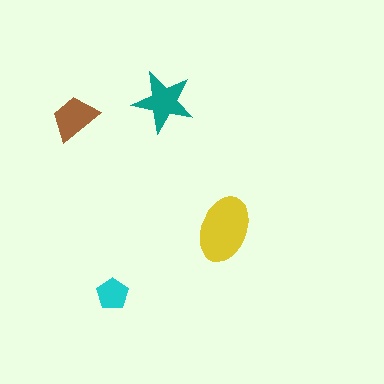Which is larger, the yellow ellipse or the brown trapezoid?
The yellow ellipse.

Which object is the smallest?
The cyan pentagon.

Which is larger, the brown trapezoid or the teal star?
The teal star.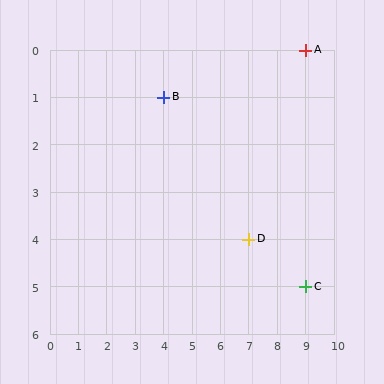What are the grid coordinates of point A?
Point A is at grid coordinates (9, 0).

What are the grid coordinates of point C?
Point C is at grid coordinates (9, 5).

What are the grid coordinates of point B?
Point B is at grid coordinates (4, 1).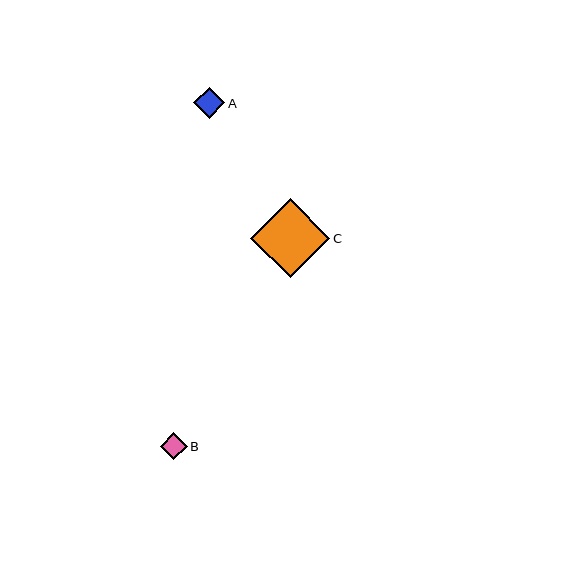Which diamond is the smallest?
Diamond B is the smallest with a size of approximately 27 pixels.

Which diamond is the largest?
Diamond C is the largest with a size of approximately 79 pixels.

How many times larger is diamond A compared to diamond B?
Diamond A is approximately 1.2 times the size of diamond B.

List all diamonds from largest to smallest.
From largest to smallest: C, A, B.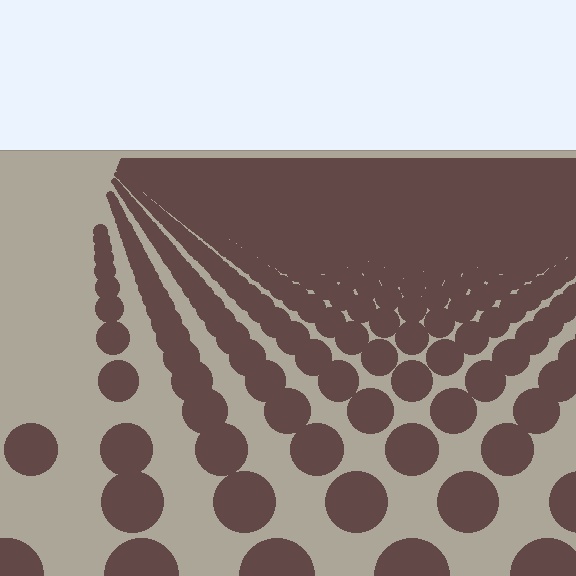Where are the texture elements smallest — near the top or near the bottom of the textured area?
Near the top.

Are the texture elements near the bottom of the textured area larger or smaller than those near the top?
Larger. Near the bottom, elements are closer to the viewer and appear at a bigger on-screen size.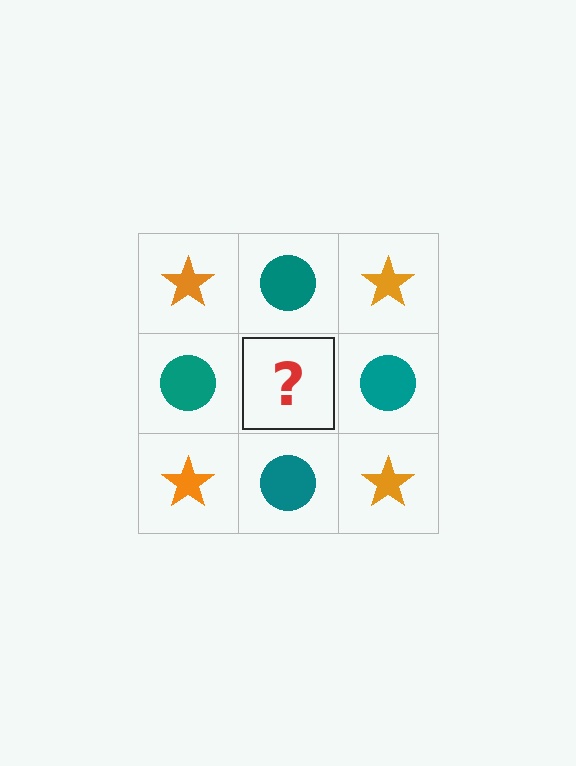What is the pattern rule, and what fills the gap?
The rule is that it alternates orange star and teal circle in a checkerboard pattern. The gap should be filled with an orange star.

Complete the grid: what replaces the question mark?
The question mark should be replaced with an orange star.